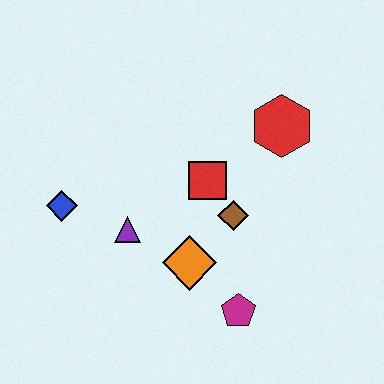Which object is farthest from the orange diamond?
The red hexagon is farthest from the orange diamond.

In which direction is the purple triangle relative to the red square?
The purple triangle is to the left of the red square.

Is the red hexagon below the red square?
No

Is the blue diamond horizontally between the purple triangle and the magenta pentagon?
No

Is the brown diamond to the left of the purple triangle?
No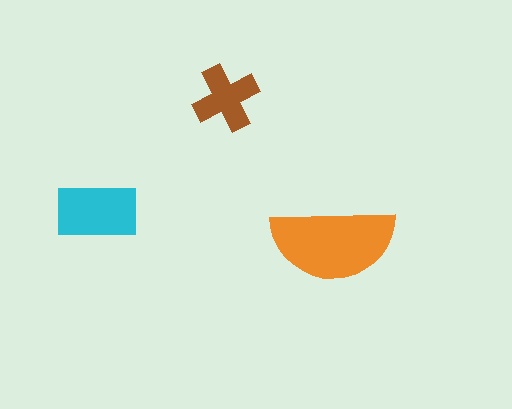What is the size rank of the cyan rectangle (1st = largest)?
2nd.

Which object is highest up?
The brown cross is topmost.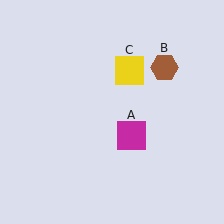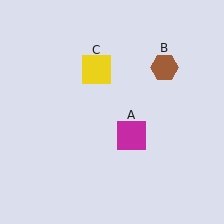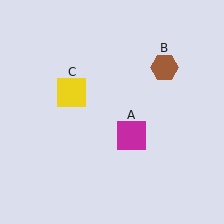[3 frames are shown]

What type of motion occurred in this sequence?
The yellow square (object C) rotated counterclockwise around the center of the scene.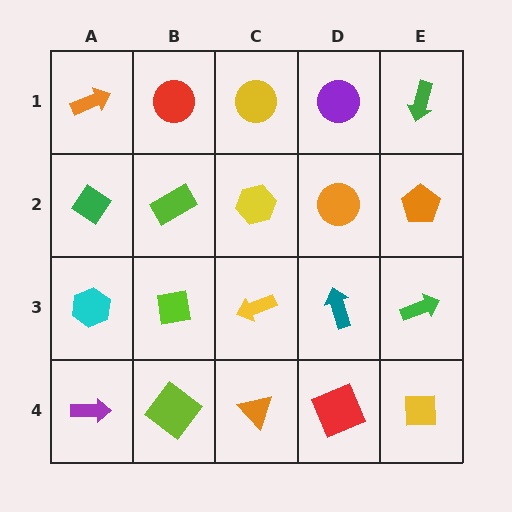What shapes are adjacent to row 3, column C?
A yellow hexagon (row 2, column C), an orange triangle (row 4, column C), a lime square (row 3, column B), a teal arrow (row 3, column D).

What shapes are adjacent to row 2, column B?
A red circle (row 1, column B), a lime square (row 3, column B), a green diamond (row 2, column A), a yellow hexagon (row 2, column C).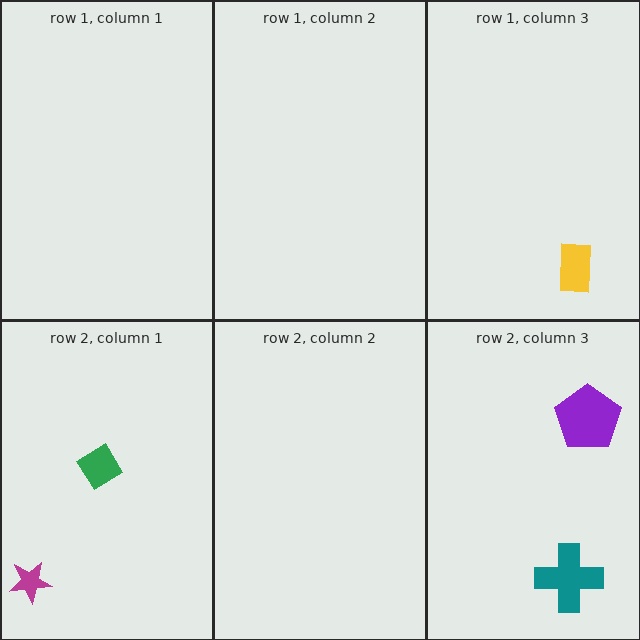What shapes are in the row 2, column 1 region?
The magenta star, the green diamond.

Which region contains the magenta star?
The row 2, column 1 region.